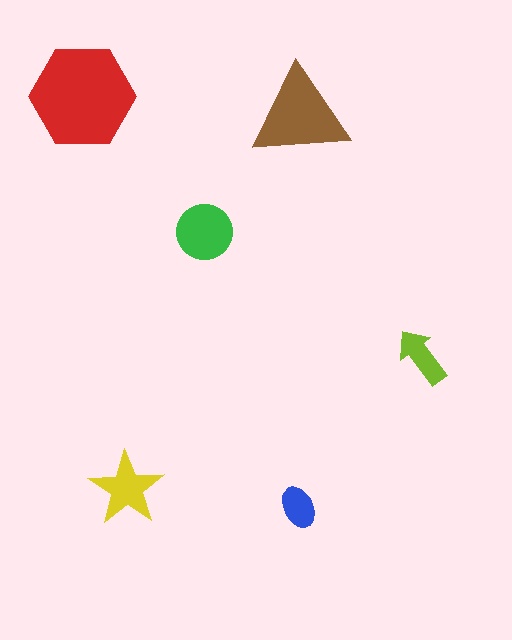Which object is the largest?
The red hexagon.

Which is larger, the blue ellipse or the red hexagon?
The red hexagon.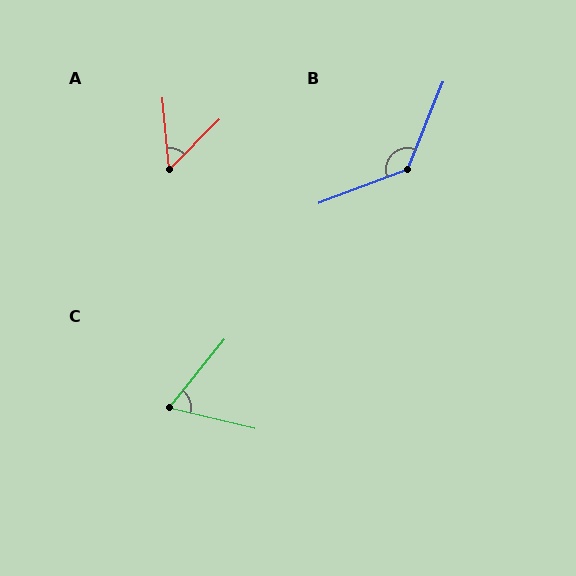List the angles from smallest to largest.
A (50°), C (64°), B (133°).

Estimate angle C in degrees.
Approximately 64 degrees.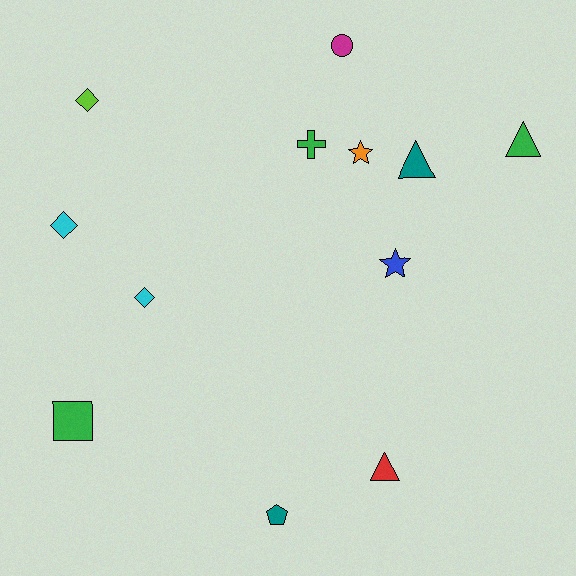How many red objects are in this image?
There is 1 red object.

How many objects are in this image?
There are 12 objects.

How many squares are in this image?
There is 1 square.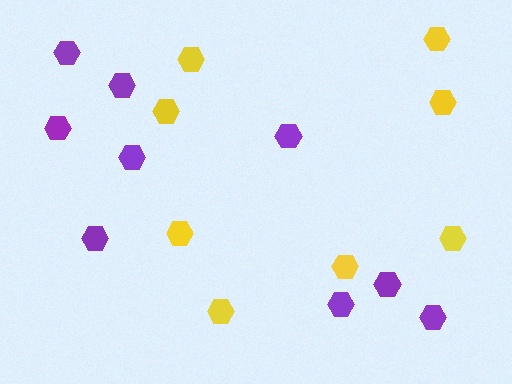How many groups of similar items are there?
There are 2 groups: one group of purple hexagons (9) and one group of yellow hexagons (8).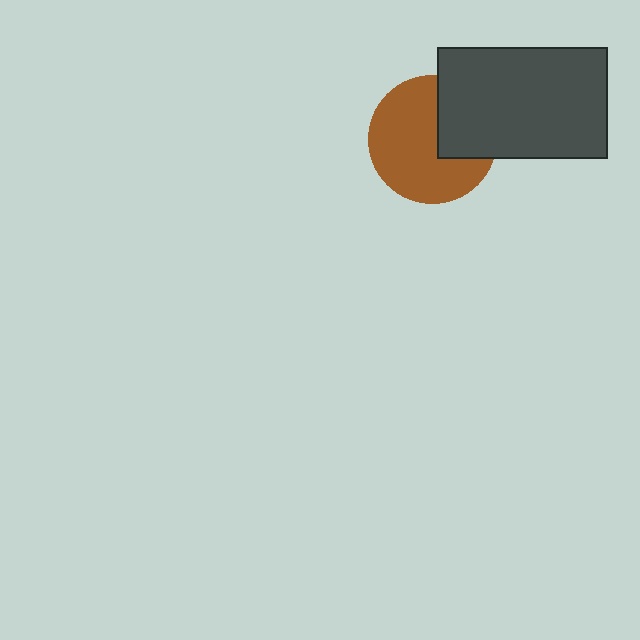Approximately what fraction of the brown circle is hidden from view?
Roughly 32% of the brown circle is hidden behind the dark gray rectangle.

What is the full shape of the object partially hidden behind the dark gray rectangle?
The partially hidden object is a brown circle.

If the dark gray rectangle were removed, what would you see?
You would see the complete brown circle.